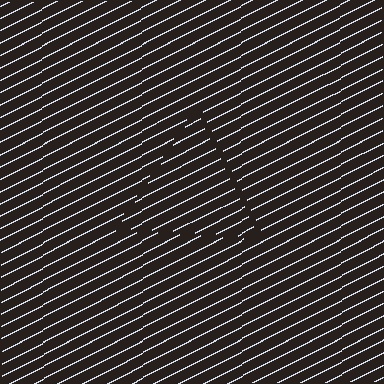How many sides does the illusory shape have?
3 sides — the line-ends trace a triangle.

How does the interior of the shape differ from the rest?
The interior of the shape contains the same grating, shifted by half a period — the contour is defined by the phase discontinuity where line-ends from the inner and outer gratings abut.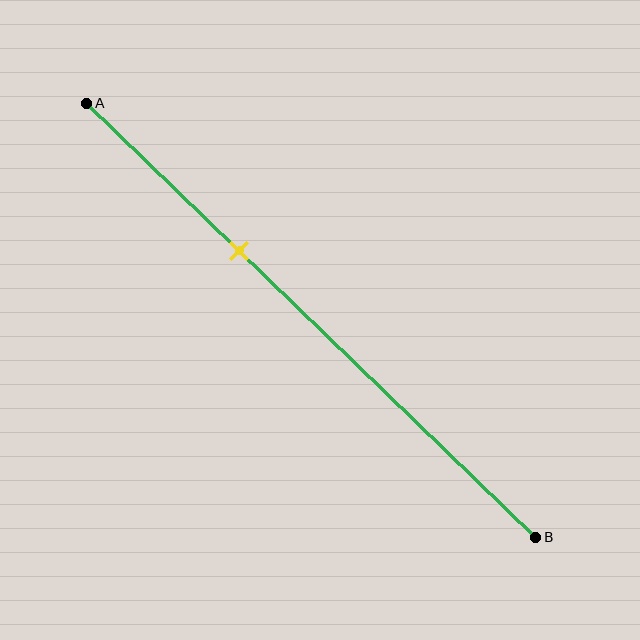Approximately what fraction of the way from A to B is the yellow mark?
The yellow mark is approximately 35% of the way from A to B.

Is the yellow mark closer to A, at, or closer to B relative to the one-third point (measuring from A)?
The yellow mark is approximately at the one-third point of segment AB.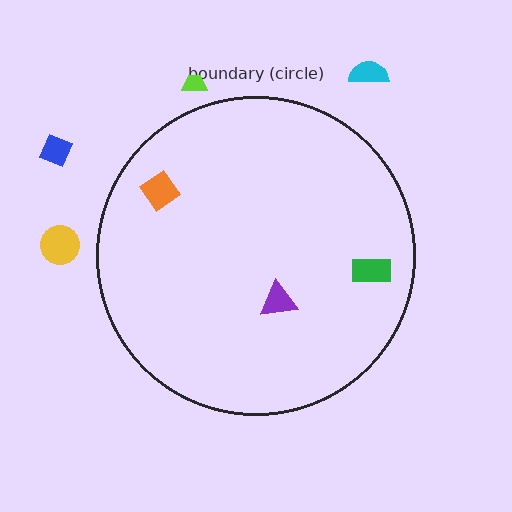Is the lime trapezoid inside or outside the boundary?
Outside.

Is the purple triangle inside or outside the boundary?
Inside.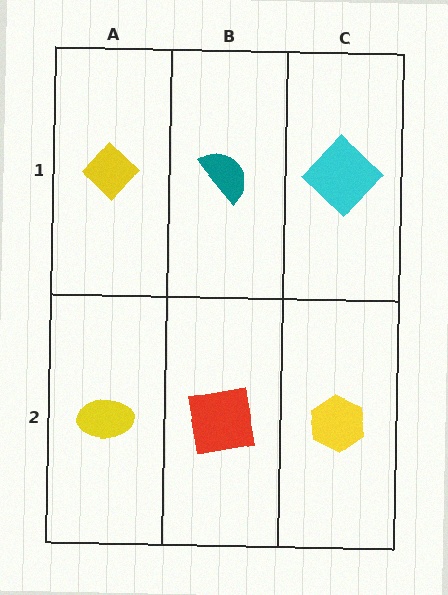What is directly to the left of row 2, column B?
A yellow ellipse.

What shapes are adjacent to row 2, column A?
A yellow diamond (row 1, column A), a red square (row 2, column B).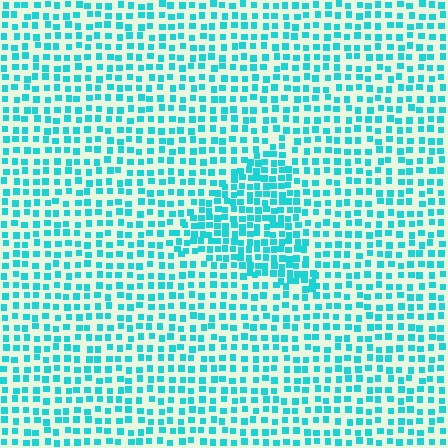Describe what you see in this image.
The image contains small cyan elements arranged at two different densities. A triangle-shaped region is visible where the elements are more densely packed than the surrounding area.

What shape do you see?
I see a triangle.